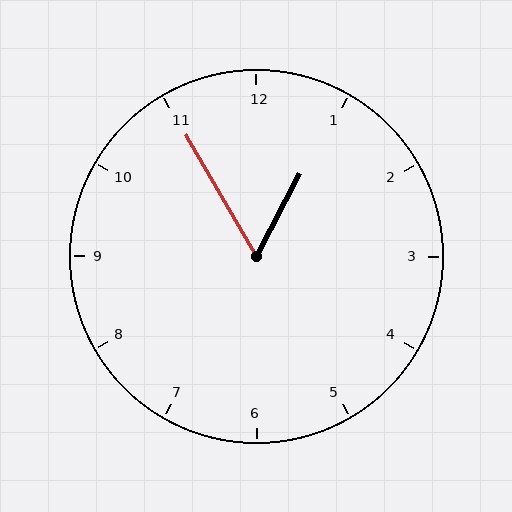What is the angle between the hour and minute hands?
Approximately 58 degrees.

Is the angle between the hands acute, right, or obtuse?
It is acute.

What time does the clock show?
12:55.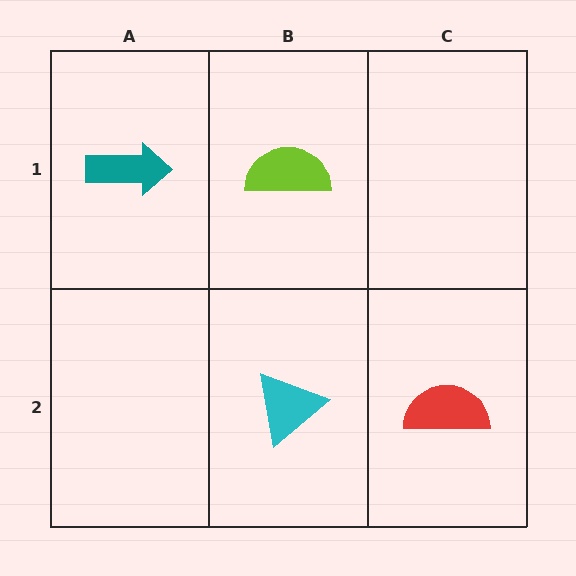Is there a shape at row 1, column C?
No, that cell is empty.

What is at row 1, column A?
A teal arrow.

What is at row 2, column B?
A cyan triangle.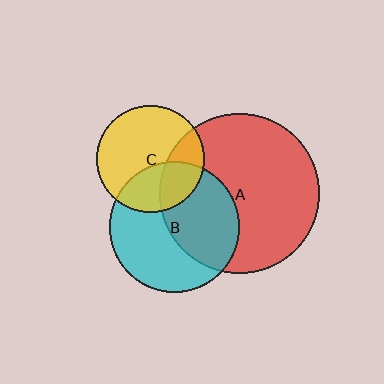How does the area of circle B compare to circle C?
Approximately 1.5 times.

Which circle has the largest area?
Circle A (red).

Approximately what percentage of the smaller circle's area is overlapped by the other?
Approximately 50%.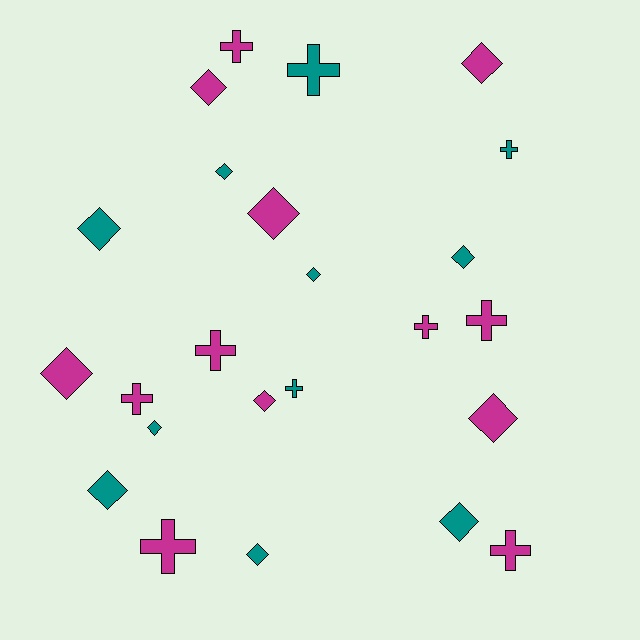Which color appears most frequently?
Magenta, with 13 objects.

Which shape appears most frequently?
Diamond, with 14 objects.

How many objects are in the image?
There are 24 objects.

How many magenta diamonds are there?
There are 6 magenta diamonds.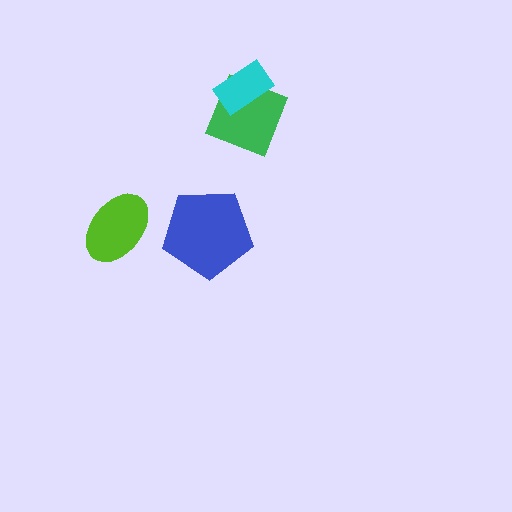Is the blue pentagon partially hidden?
No, no other shape covers it.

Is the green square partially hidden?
Yes, it is partially covered by another shape.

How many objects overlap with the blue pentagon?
0 objects overlap with the blue pentagon.